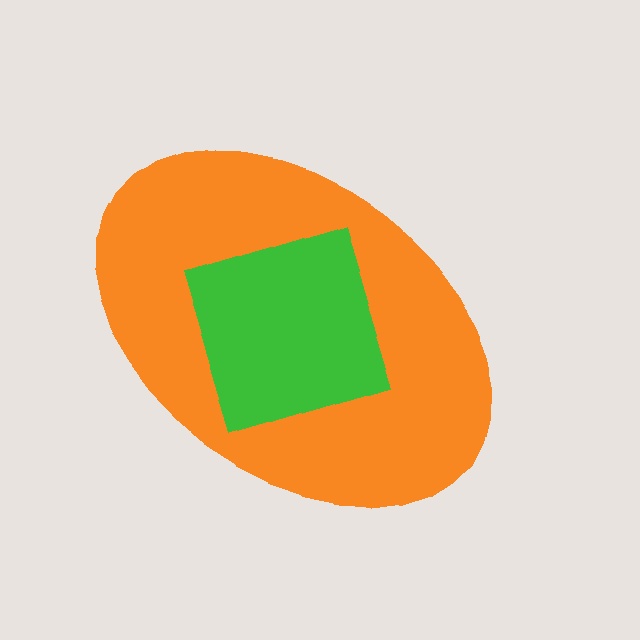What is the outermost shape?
The orange ellipse.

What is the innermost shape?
The green diamond.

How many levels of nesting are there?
2.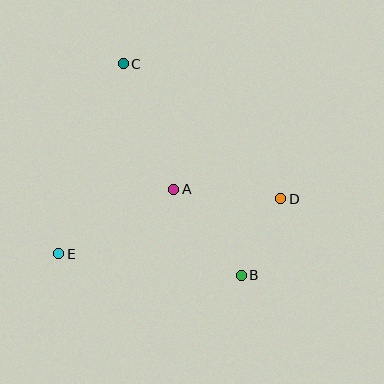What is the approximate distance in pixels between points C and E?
The distance between C and E is approximately 201 pixels.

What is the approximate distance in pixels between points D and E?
The distance between D and E is approximately 229 pixels.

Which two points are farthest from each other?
Points B and C are farthest from each other.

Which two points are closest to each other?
Points B and D are closest to each other.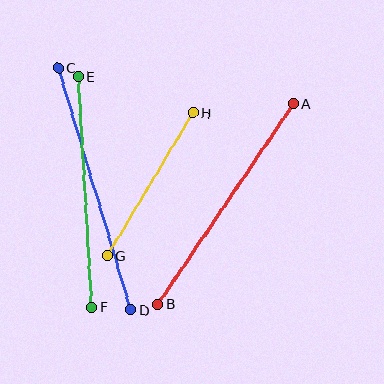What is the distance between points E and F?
The distance is approximately 231 pixels.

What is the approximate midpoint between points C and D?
The midpoint is at approximately (94, 189) pixels.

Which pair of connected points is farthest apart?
Points C and D are farthest apart.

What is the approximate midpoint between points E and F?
The midpoint is at approximately (85, 192) pixels.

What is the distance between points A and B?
The distance is approximately 242 pixels.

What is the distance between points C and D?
The distance is approximately 253 pixels.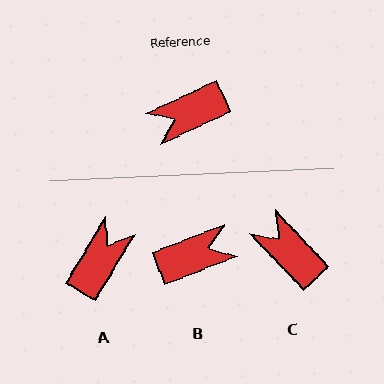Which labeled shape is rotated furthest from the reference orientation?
B, about 176 degrees away.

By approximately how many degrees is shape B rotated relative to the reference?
Approximately 176 degrees counter-clockwise.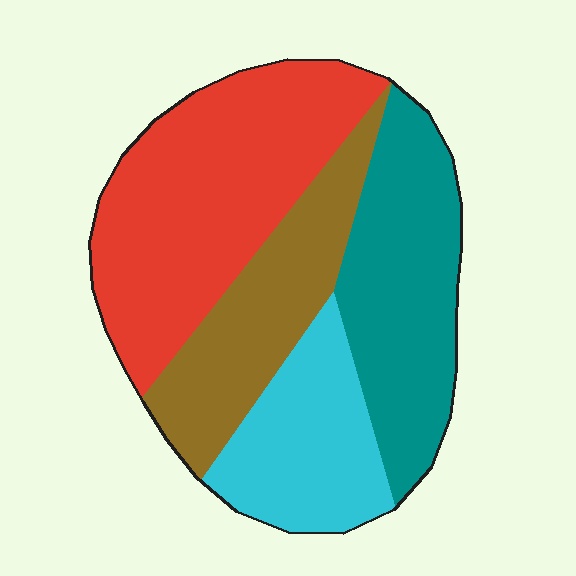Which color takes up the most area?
Red, at roughly 35%.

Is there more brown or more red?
Red.